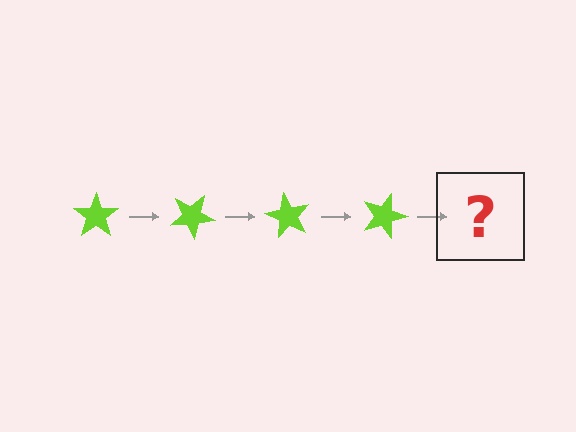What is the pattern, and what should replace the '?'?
The pattern is that the star rotates 30 degrees each step. The '?' should be a lime star rotated 120 degrees.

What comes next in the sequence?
The next element should be a lime star rotated 120 degrees.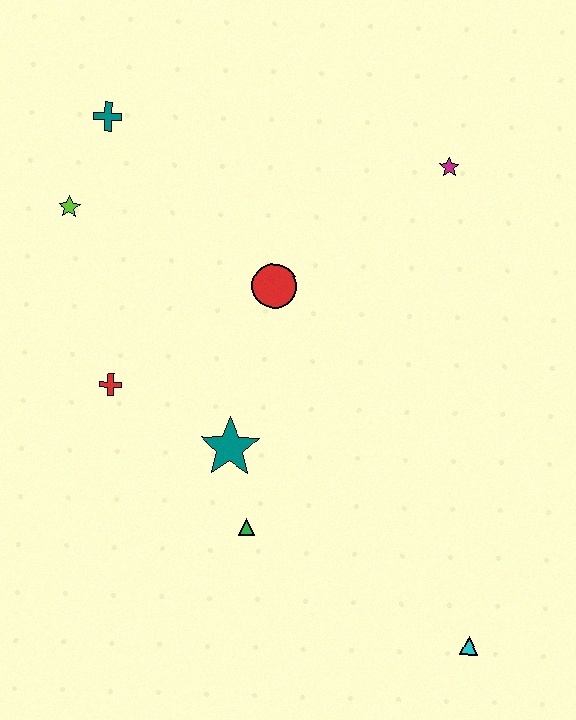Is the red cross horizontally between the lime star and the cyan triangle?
Yes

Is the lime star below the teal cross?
Yes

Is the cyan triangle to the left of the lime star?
No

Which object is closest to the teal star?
The green triangle is closest to the teal star.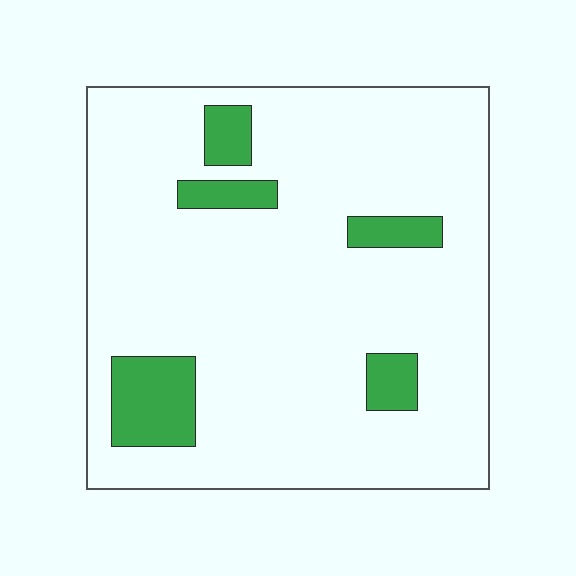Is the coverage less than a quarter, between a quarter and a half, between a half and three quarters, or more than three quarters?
Less than a quarter.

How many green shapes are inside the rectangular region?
5.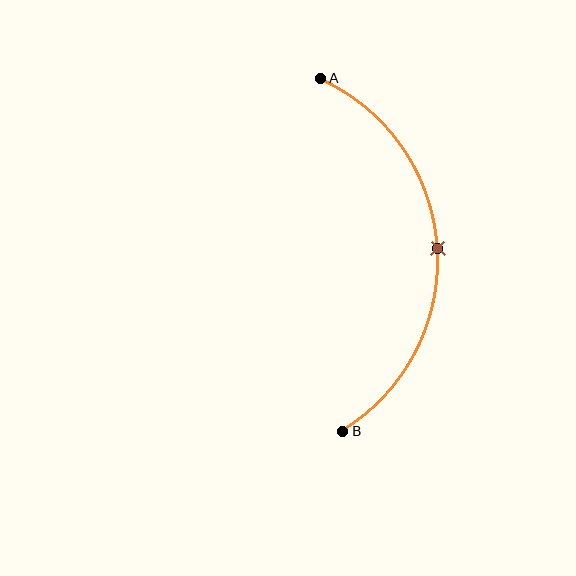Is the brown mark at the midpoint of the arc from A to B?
Yes. The brown mark lies on the arc at equal arc-length from both A and B — it is the arc midpoint.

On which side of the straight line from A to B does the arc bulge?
The arc bulges to the right of the straight line connecting A and B.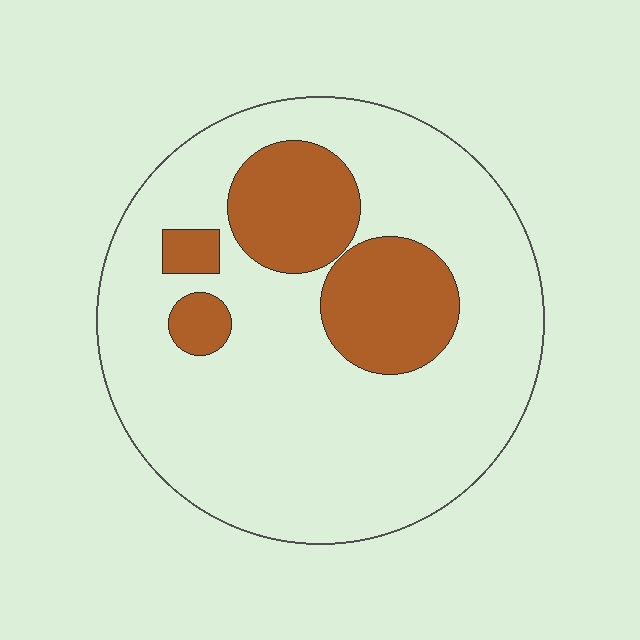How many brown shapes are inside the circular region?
4.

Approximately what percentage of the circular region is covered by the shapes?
Approximately 20%.